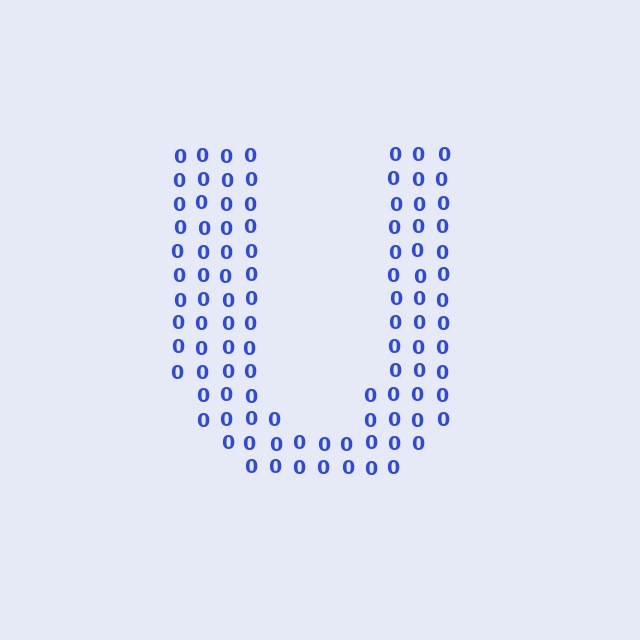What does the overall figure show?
The overall figure shows the letter U.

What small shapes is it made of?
It is made of small digit 0's.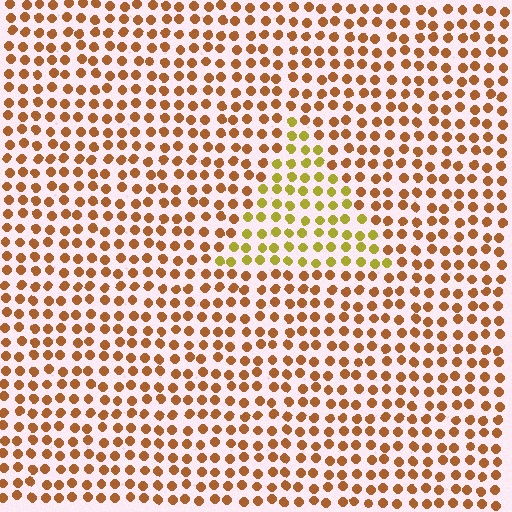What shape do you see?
I see a triangle.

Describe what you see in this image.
The image is filled with small brown elements in a uniform arrangement. A triangle-shaped region is visible where the elements are tinted to a slightly different hue, forming a subtle color boundary.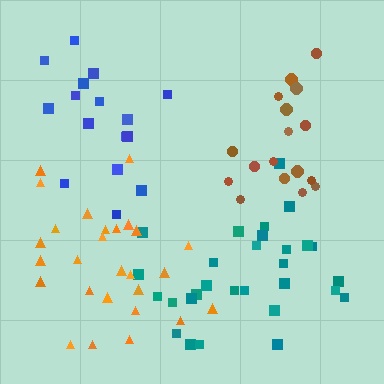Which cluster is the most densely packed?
Blue.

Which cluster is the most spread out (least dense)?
Orange.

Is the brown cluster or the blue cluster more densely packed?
Blue.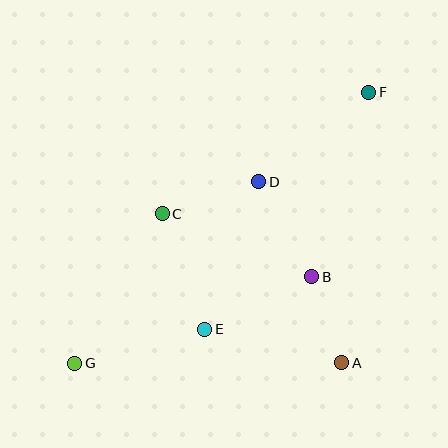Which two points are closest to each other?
Points A and B are closest to each other.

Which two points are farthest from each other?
Points F and G are farthest from each other.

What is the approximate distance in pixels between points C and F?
The distance between C and F is approximately 240 pixels.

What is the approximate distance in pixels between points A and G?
The distance between A and G is approximately 267 pixels.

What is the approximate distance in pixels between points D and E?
The distance between D and E is approximately 157 pixels.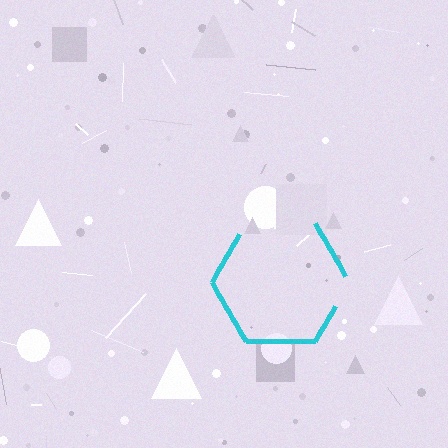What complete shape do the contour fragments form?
The contour fragments form a hexagon.